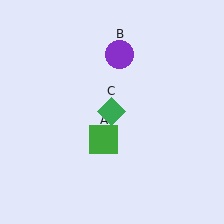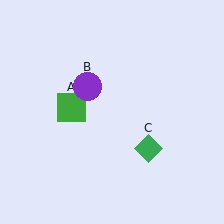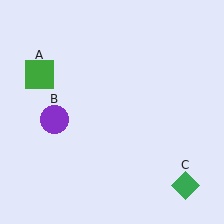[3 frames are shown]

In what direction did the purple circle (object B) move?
The purple circle (object B) moved down and to the left.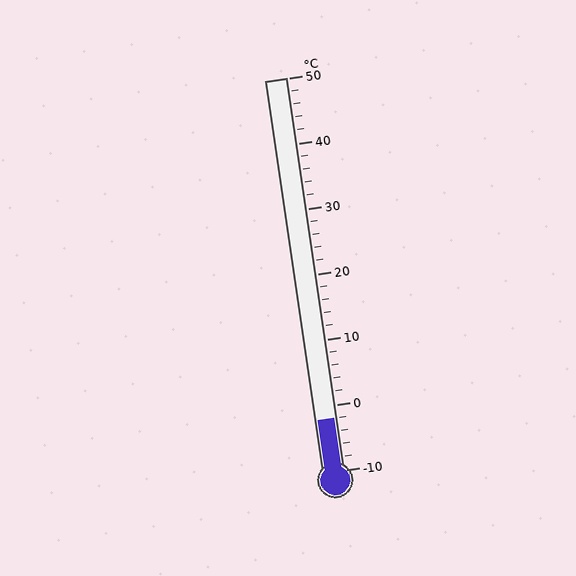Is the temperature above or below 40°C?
The temperature is below 40°C.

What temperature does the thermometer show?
The thermometer shows approximately -2°C.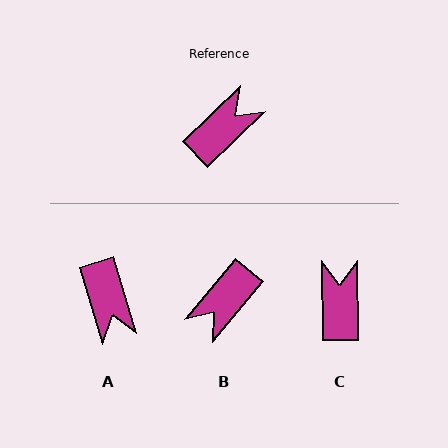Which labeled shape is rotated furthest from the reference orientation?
B, about 174 degrees away.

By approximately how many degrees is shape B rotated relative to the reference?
Approximately 174 degrees clockwise.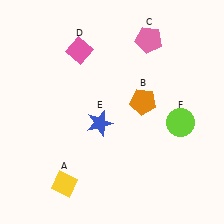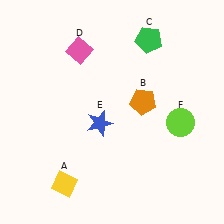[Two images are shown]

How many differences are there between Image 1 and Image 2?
There is 1 difference between the two images.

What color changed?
The pentagon (C) changed from pink in Image 1 to green in Image 2.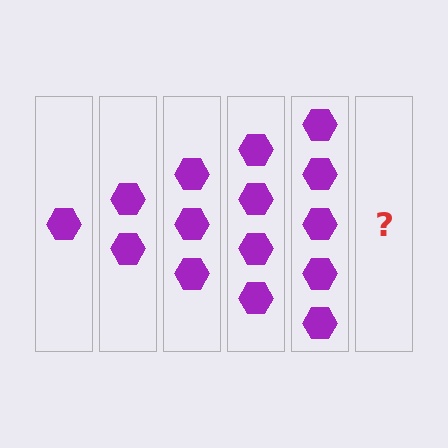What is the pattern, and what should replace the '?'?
The pattern is that each step adds one more hexagon. The '?' should be 6 hexagons.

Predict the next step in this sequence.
The next step is 6 hexagons.